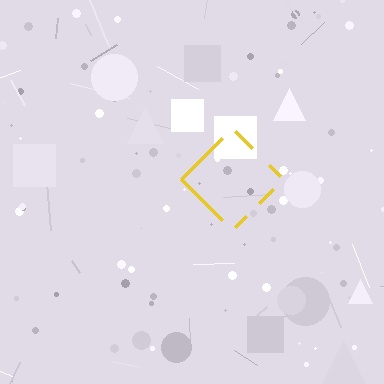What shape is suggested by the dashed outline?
The dashed outline suggests a diamond.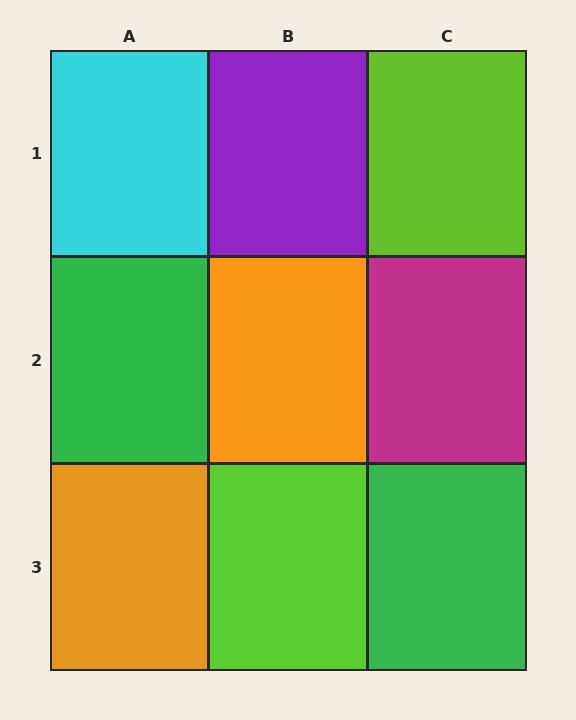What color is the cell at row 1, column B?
Purple.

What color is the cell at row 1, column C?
Lime.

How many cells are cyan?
1 cell is cyan.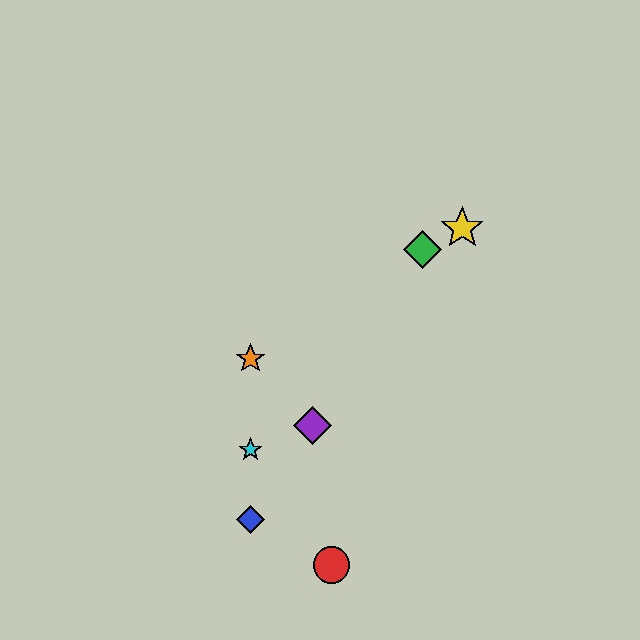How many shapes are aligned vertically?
3 shapes (the blue diamond, the orange star, the cyan star) are aligned vertically.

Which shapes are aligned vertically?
The blue diamond, the orange star, the cyan star are aligned vertically.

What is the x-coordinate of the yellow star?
The yellow star is at x≈462.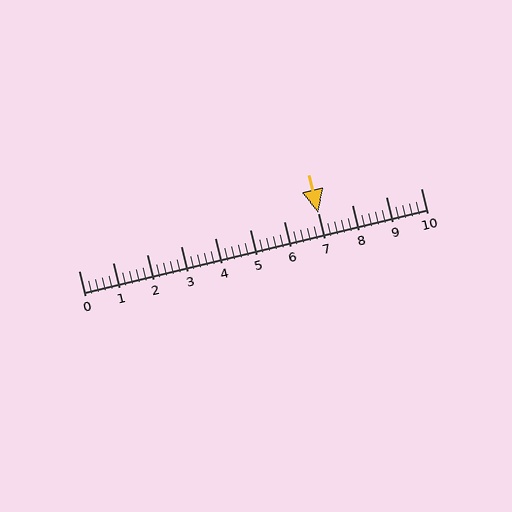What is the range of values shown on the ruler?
The ruler shows values from 0 to 10.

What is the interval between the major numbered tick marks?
The major tick marks are spaced 1 units apart.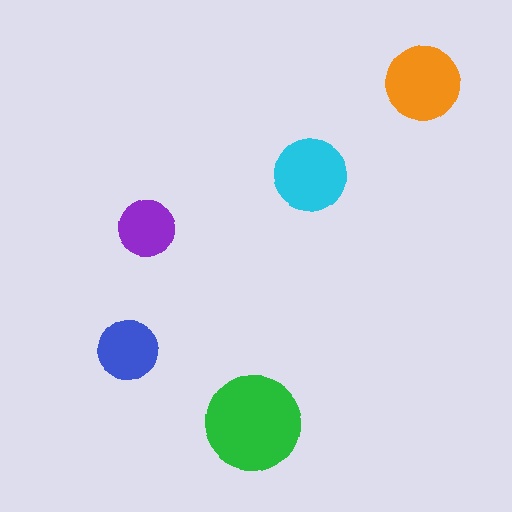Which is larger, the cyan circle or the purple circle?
The cyan one.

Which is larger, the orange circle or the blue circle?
The orange one.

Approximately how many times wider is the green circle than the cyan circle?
About 1.5 times wider.